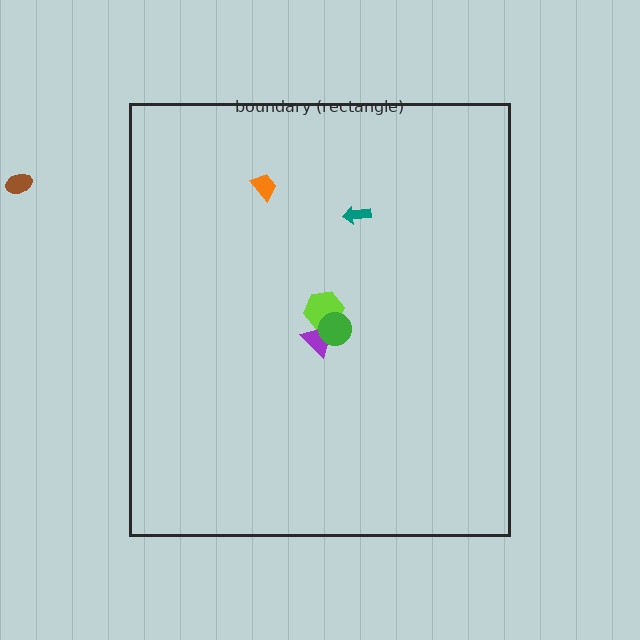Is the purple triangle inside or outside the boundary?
Inside.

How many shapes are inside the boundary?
5 inside, 1 outside.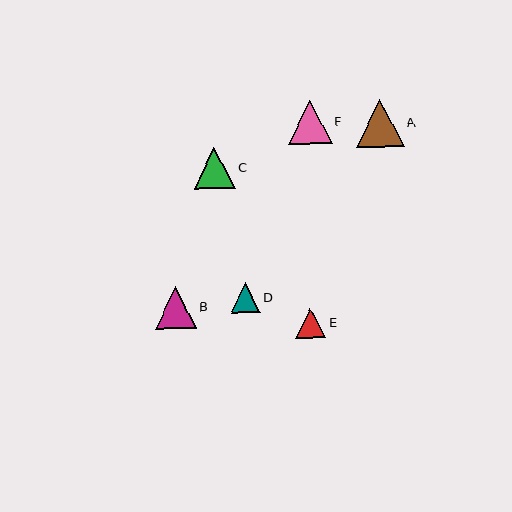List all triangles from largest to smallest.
From largest to smallest: A, F, B, C, E, D.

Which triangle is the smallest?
Triangle D is the smallest with a size of approximately 30 pixels.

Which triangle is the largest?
Triangle A is the largest with a size of approximately 48 pixels.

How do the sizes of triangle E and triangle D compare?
Triangle E and triangle D are approximately the same size.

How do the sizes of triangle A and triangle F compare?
Triangle A and triangle F are approximately the same size.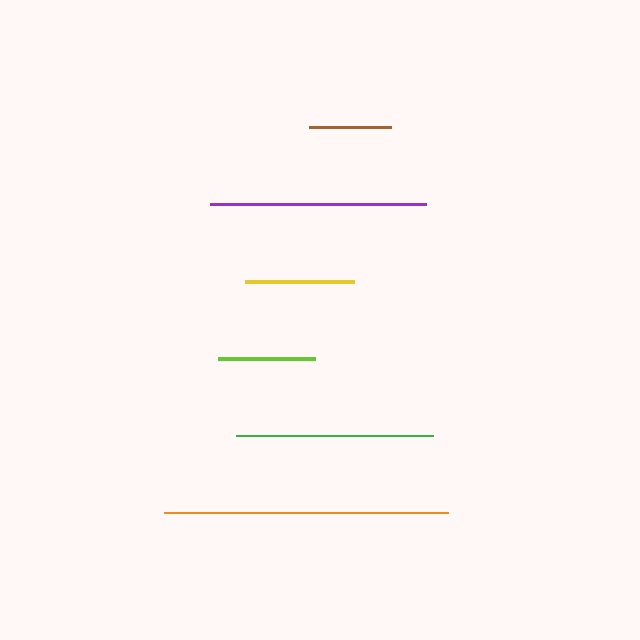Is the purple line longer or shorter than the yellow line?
The purple line is longer than the yellow line.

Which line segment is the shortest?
The brown line is the shortest at approximately 83 pixels.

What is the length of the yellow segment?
The yellow segment is approximately 109 pixels long.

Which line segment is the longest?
The orange line is the longest at approximately 285 pixels.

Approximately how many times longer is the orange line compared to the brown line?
The orange line is approximately 3.4 times the length of the brown line.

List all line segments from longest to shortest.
From longest to shortest: orange, purple, green, yellow, lime, brown.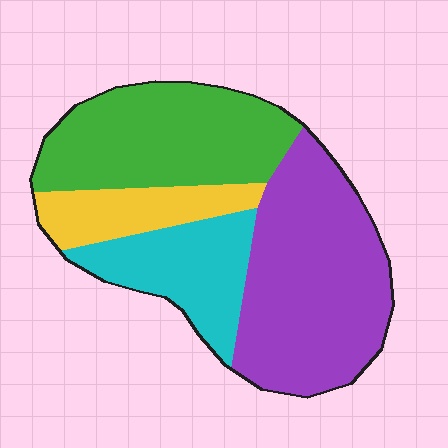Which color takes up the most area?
Purple, at roughly 40%.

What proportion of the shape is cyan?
Cyan covers around 20% of the shape.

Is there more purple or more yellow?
Purple.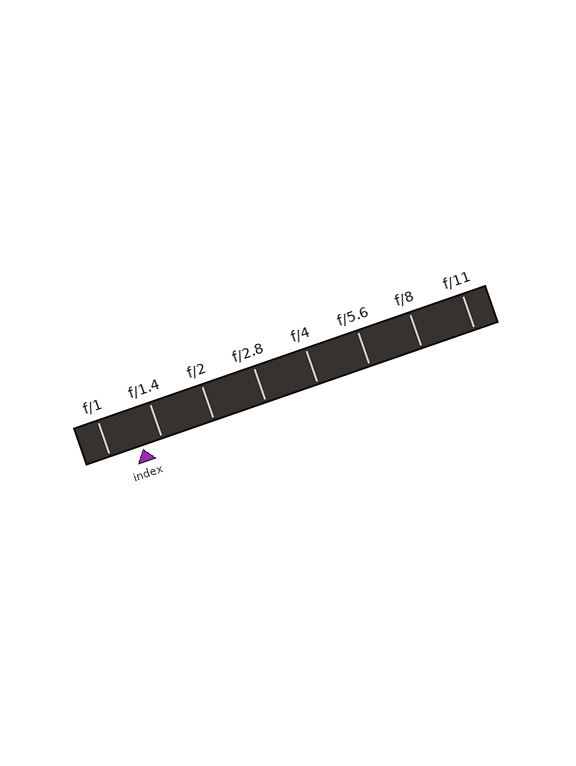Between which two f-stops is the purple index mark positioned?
The index mark is between f/1 and f/1.4.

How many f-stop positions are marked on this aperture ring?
There are 8 f-stop positions marked.